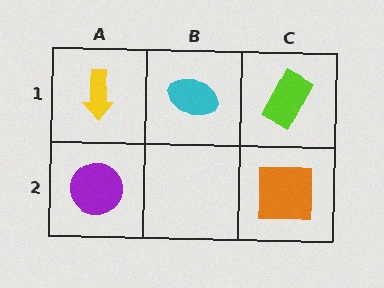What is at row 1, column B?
A cyan ellipse.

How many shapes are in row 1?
3 shapes.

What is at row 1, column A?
A yellow arrow.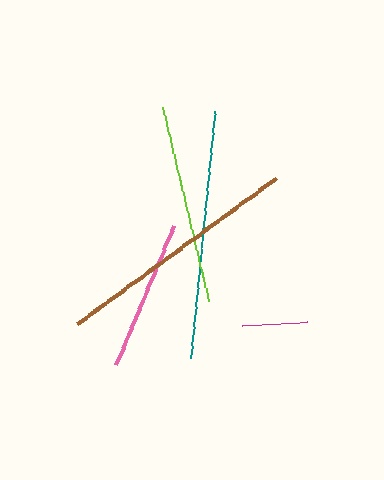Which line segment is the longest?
The teal line is the longest at approximately 249 pixels.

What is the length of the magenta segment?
The magenta segment is approximately 66 pixels long.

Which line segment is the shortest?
The magenta line is the shortest at approximately 66 pixels.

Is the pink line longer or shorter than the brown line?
The brown line is longer than the pink line.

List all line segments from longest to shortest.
From longest to shortest: teal, brown, lime, pink, magenta.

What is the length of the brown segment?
The brown segment is approximately 246 pixels long.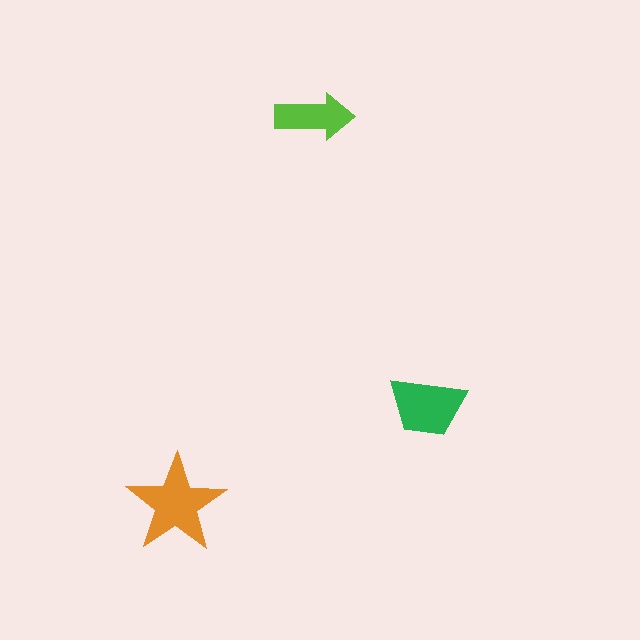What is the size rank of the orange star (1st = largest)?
1st.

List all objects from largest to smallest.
The orange star, the green trapezoid, the lime arrow.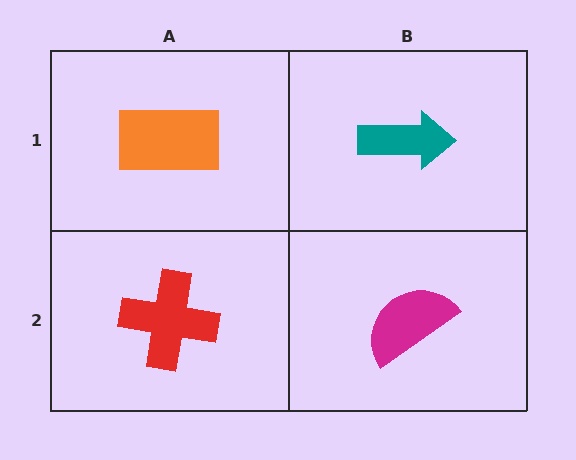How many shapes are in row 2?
2 shapes.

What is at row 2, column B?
A magenta semicircle.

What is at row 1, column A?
An orange rectangle.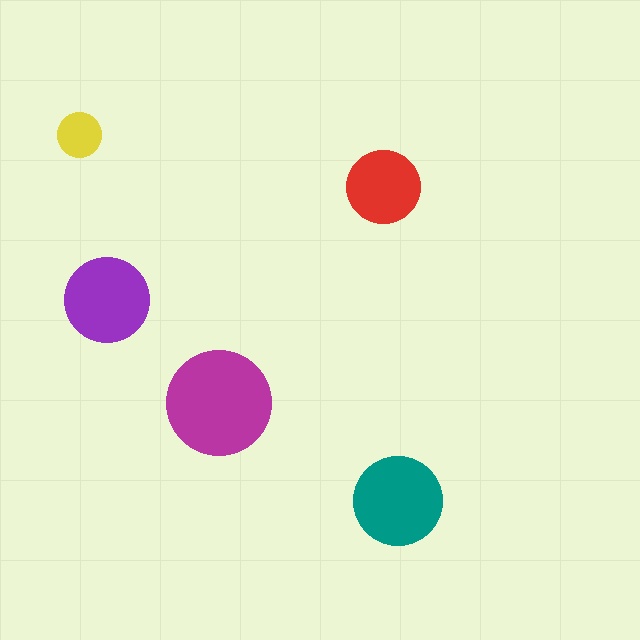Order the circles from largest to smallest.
the magenta one, the teal one, the purple one, the red one, the yellow one.